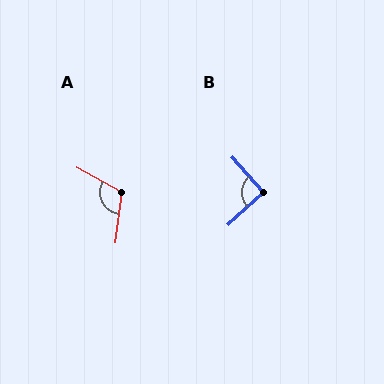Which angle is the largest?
A, at approximately 111 degrees.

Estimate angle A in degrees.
Approximately 111 degrees.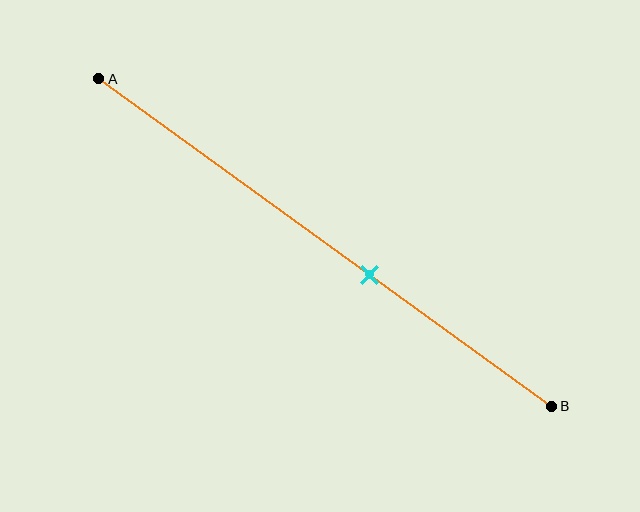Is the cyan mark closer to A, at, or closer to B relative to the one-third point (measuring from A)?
The cyan mark is closer to point B than the one-third point of segment AB.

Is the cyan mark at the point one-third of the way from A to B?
No, the mark is at about 60% from A, not at the 33% one-third point.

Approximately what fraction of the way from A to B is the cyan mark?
The cyan mark is approximately 60% of the way from A to B.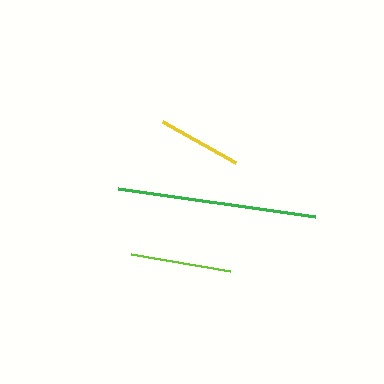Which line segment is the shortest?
The yellow line is the shortest at approximately 83 pixels.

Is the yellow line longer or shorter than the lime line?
The lime line is longer than the yellow line.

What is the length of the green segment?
The green segment is approximately 198 pixels long.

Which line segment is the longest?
The green line is the longest at approximately 198 pixels.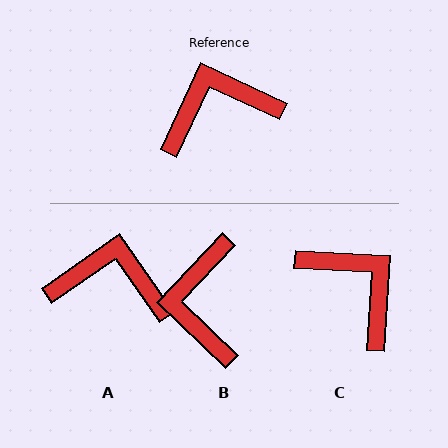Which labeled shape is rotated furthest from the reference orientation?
B, about 71 degrees away.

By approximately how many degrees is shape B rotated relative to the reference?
Approximately 71 degrees counter-clockwise.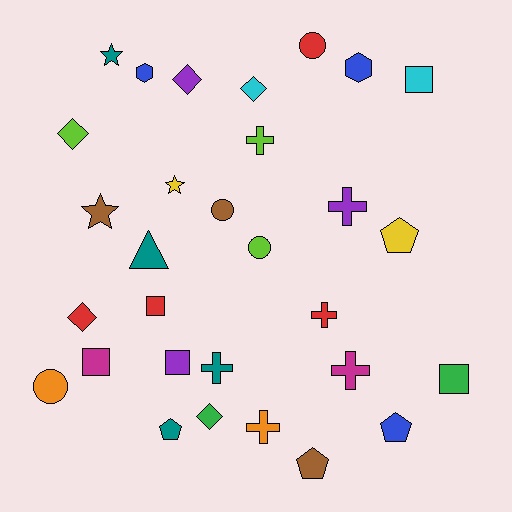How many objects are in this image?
There are 30 objects.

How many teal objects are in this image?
There are 4 teal objects.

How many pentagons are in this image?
There are 4 pentagons.